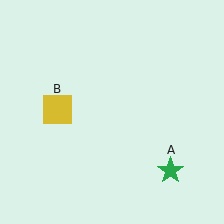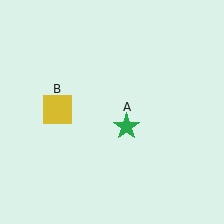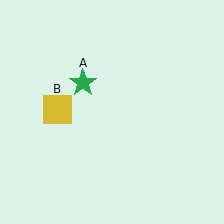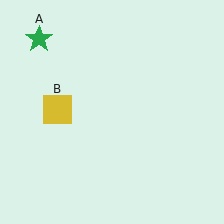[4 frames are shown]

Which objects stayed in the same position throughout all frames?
Yellow square (object B) remained stationary.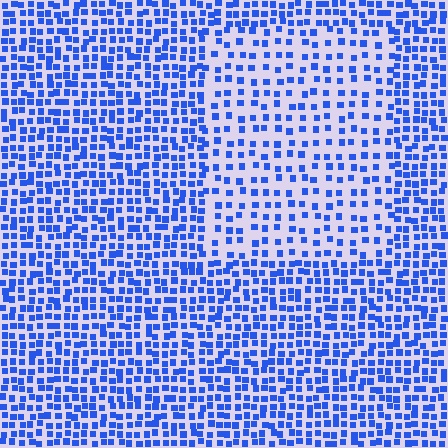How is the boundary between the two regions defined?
The boundary is defined by a change in element density (approximately 1.9x ratio). All elements are the same color, size, and shape.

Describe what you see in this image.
The image contains small blue elements arranged at two different densities. A rectangle-shaped region is visible where the elements are less densely packed than the surrounding area.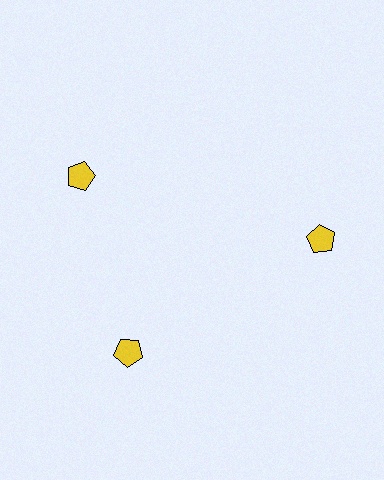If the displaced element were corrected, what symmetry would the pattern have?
It would have 3-fold rotational symmetry — the pattern would map onto itself every 120 degrees.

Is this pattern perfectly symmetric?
No. The 3 yellow pentagons are arranged in a ring, but one element near the 11 o'clock position is rotated out of alignment along the ring, breaking the 3-fold rotational symmetry.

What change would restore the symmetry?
The symmetry would be restored by rotating it back into even spacing with its neighbors so that all 3 pentagons sit at equal angles and equal distance from the center.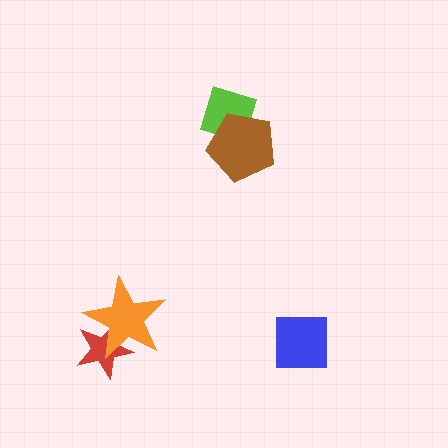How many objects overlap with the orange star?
1 object overlaps with the orange star.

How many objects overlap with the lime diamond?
1 object overlaps with the lime diamond.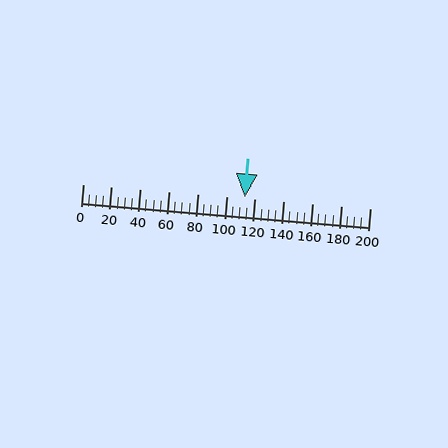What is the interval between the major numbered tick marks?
The major tick marks are spaced 20 units apart.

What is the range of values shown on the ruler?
The ruler shows values from 0 to 200.